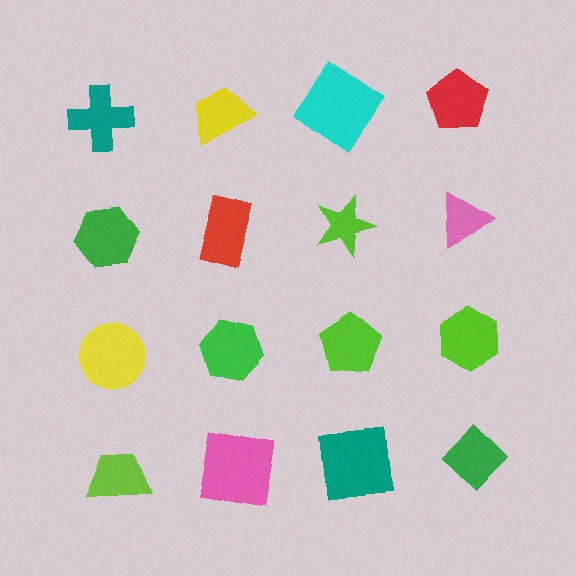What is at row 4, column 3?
A teal square.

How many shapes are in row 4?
4 shapes.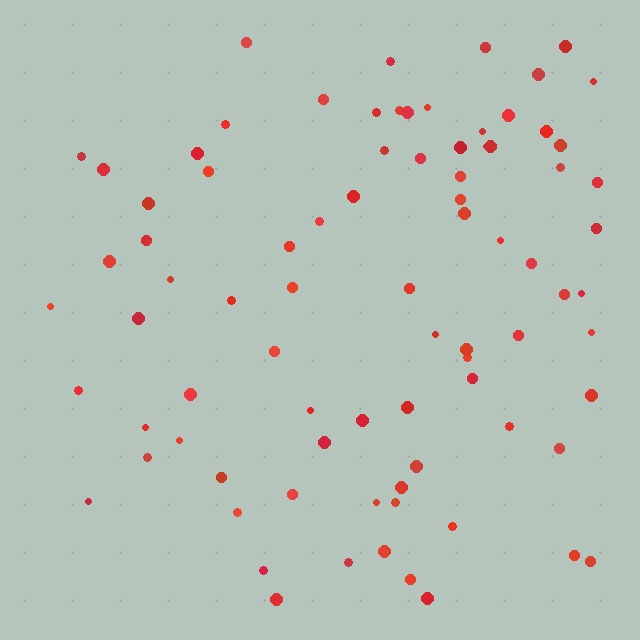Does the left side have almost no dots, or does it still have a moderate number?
Still a moderate number, just noticeably fewer than the right.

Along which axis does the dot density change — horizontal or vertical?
Horizontal.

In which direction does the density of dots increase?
From left to right, with the right side densest.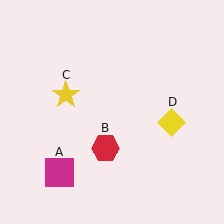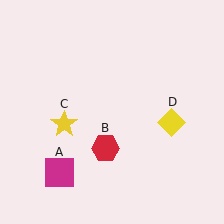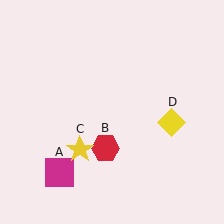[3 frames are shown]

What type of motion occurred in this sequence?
The yellow star (object C) rotated counterclockwise around the center of the scene.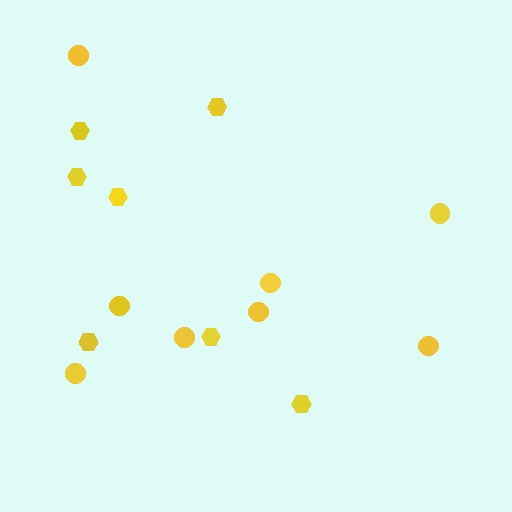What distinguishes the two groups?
There are 2 groups: one group of hexagons (7) and one group of circles (8).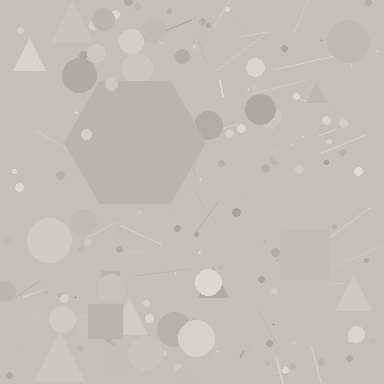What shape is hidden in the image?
A hexagon is hidden in the image.